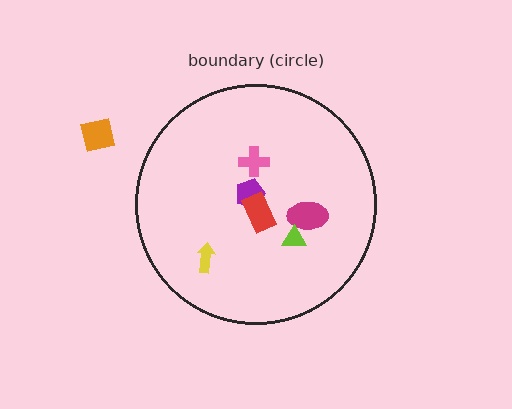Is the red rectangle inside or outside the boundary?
Inside.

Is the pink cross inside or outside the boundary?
Inside.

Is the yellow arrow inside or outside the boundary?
Inside.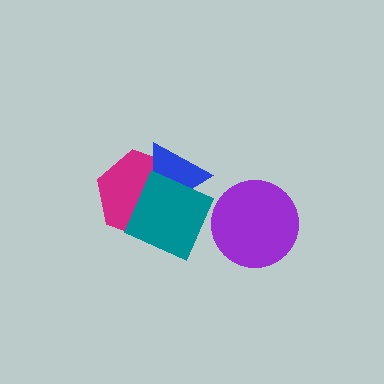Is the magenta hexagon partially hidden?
Yes, it is partially covered by another shape.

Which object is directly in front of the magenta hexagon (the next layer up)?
The blue triangle is directly in front of the magenta hexagon.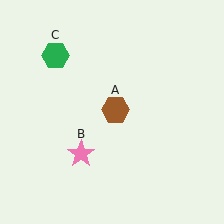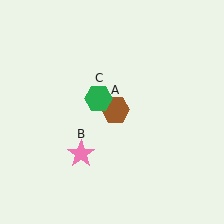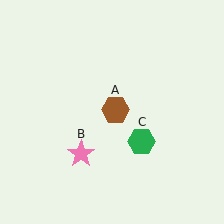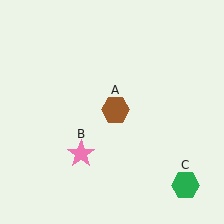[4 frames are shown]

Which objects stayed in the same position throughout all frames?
Brown hexagon (object A) and pink star (object B) remained stationary.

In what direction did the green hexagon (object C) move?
The green hexagon (object C) moved down and to the right.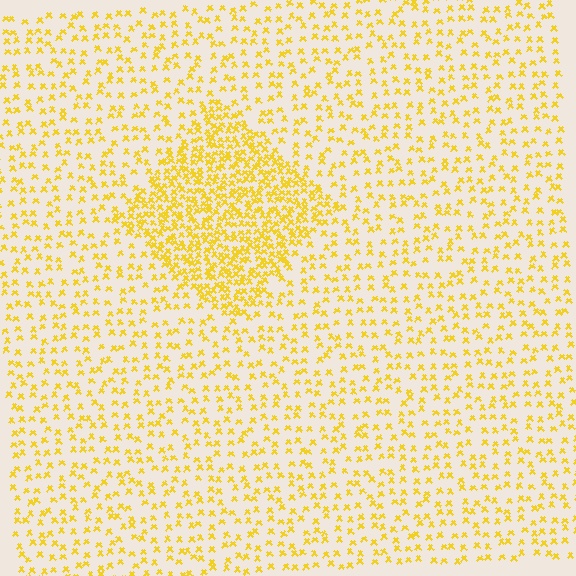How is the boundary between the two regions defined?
The boundary is defined by a change in element density (approximately 2.5x ratio). All elements are the same color, size, and shape.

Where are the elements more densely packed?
The elements are more densely packed inside the diamond boundary.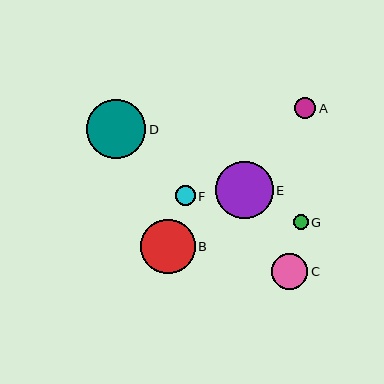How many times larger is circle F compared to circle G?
Circle F is approximately 1.3 times the size of circle G.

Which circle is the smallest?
Circle G is the smallest with a size of approximately 15 pixels.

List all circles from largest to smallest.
From largest to smallest: D, E, B, C, A, F, G.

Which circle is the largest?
Circle D is the largest with a size of approximately 60 pixels.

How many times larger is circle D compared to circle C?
Circle D is approximately 1.7 times the size of circle C.